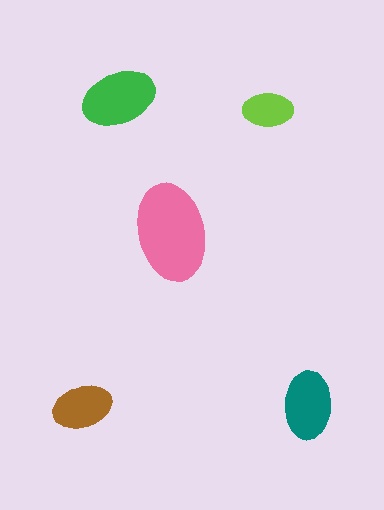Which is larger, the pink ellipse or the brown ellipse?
The pink one.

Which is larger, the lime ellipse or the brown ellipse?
The brown one.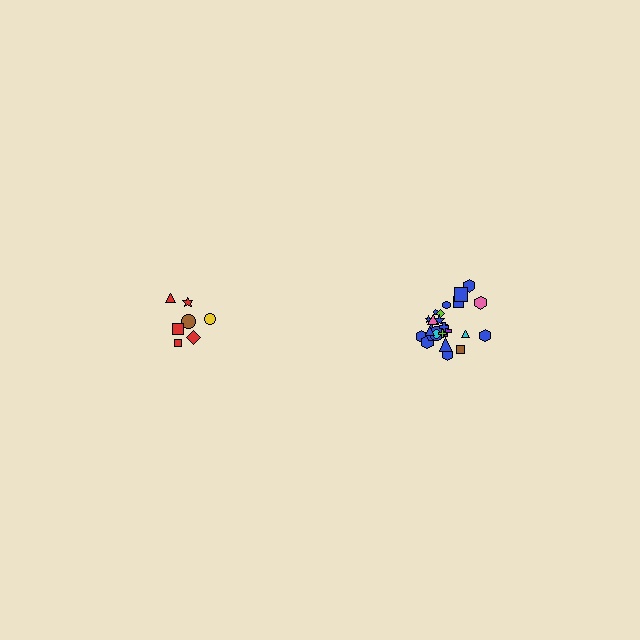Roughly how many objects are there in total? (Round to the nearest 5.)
Roughly 30 objects in total.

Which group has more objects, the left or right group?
The right group.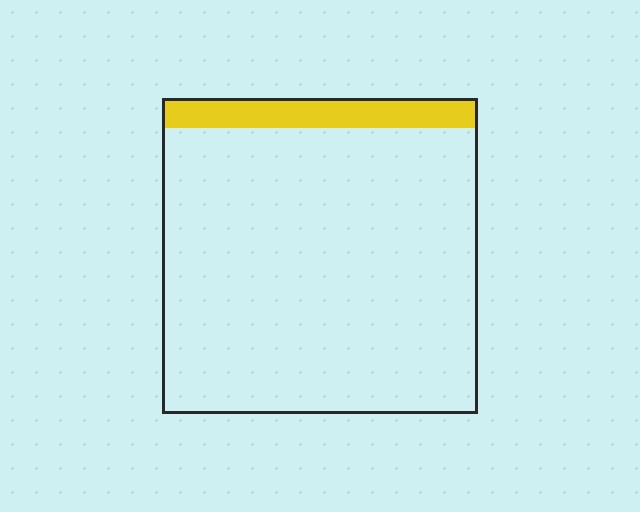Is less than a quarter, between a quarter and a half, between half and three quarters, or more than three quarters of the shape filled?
Less than a quarter.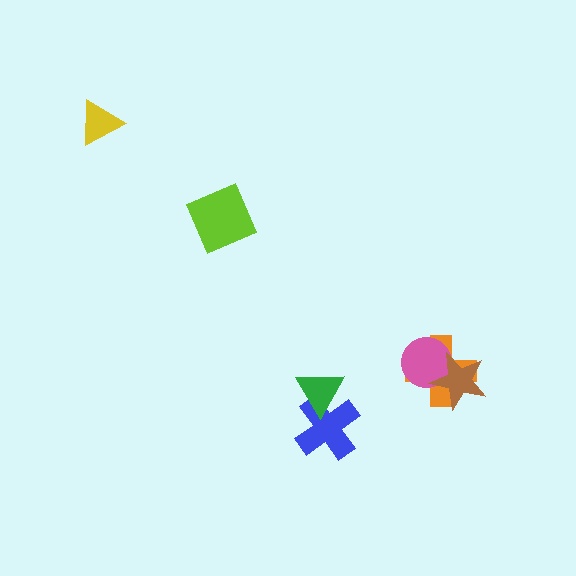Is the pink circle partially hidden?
Yes, it is partially covered by another shape.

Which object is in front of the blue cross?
The green triangle is in front of the blue cross.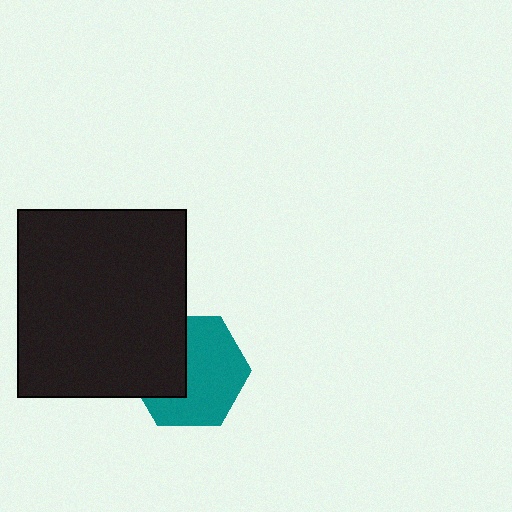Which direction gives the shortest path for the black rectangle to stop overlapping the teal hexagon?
Moving left gives the shortest separation.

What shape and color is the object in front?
The object in front is a black rectangle.